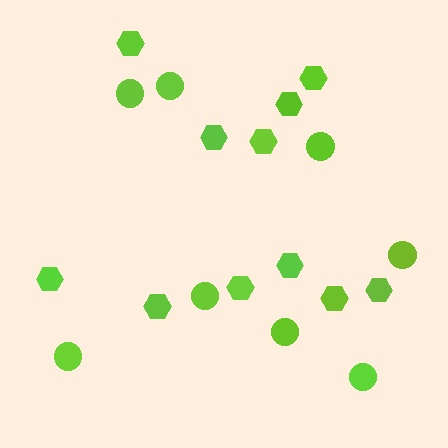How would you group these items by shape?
There are 2 groups: one group of hexagons (11) and one group of circles (8).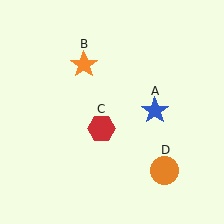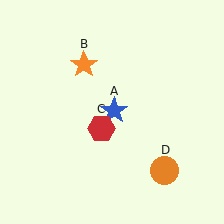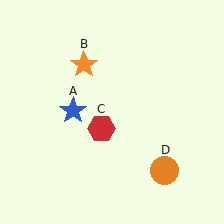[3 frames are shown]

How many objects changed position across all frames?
1 object changed position: blue star (object A).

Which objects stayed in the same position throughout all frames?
Orange star (object B) and red hexagon (object C) and orange circle (object D) remained stationary.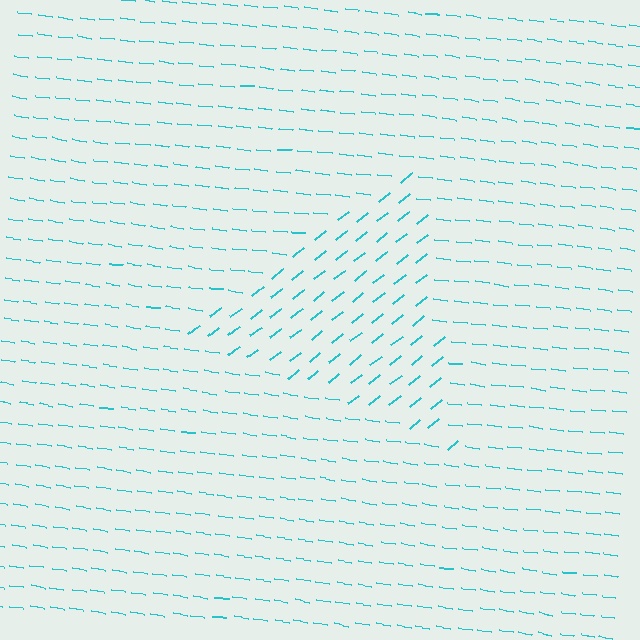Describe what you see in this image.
The image is filled with small cyan line segments. A triangle region in the image has lines oriented differently from the surrounding lines, creating a visible texture boundary.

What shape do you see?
I see a triangle.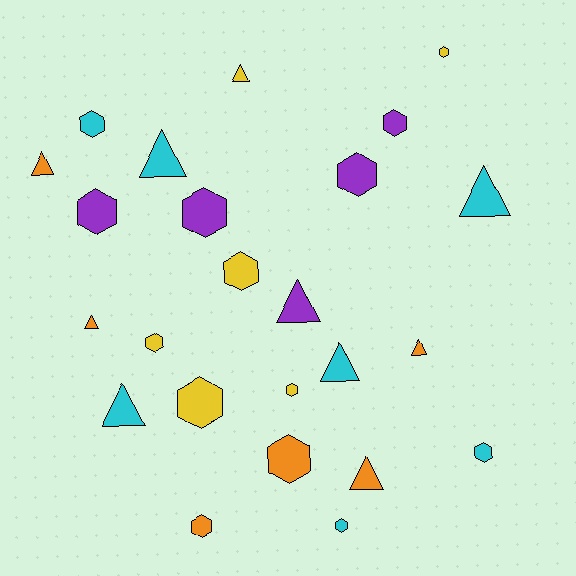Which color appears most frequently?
Cyan, with 7 objects.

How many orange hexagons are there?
There are 2 orange hexagons.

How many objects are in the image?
There are 24 objects.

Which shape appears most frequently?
Hexagon, with 14 objects.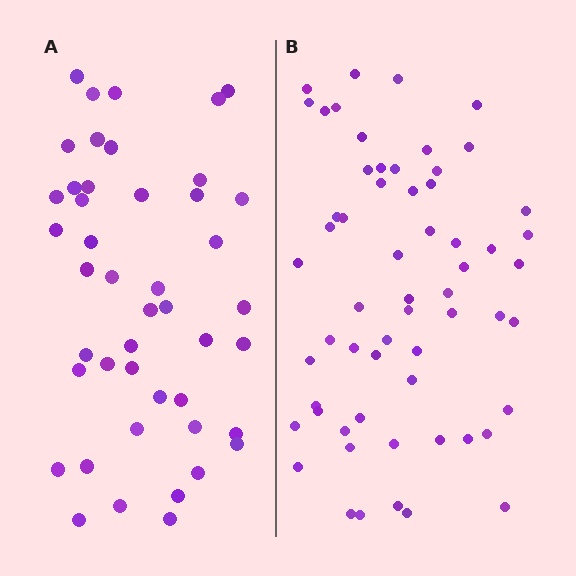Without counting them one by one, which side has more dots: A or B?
Region B (the right region) has more dots.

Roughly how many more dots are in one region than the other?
Region B has approximately 15 more dots than region A.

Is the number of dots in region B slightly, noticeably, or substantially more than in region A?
Region B has noticeably more, but not dramatically so. The ratio is roughly 1.3 to 1.